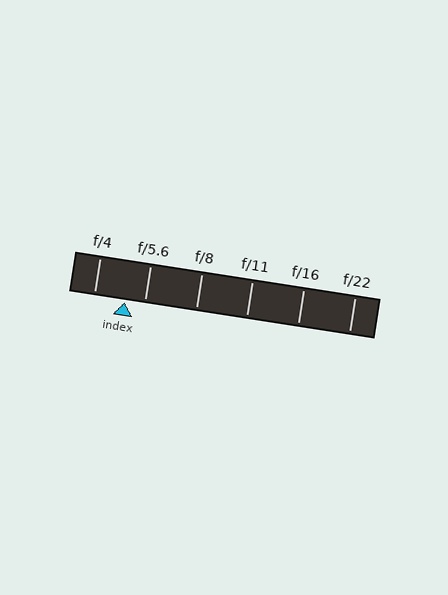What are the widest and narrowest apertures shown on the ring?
The widest aperture shown is f/4 and the narrowest is f/22.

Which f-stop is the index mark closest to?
The index mark is closest to f/5.6.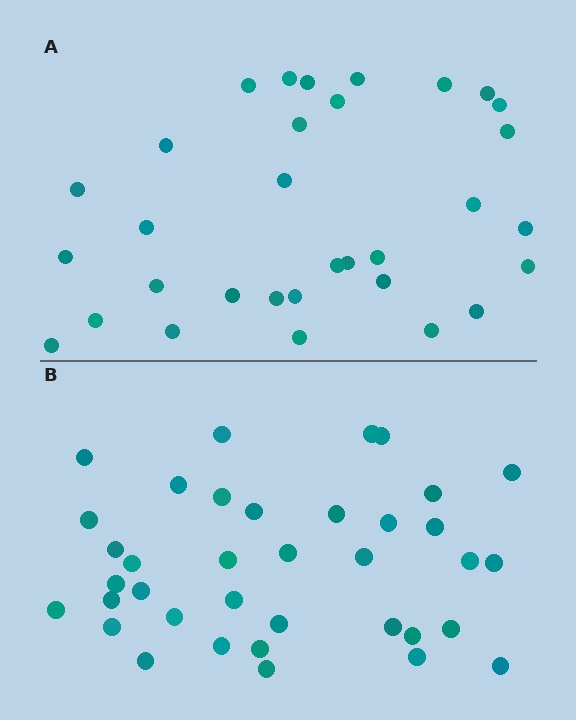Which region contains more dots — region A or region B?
Region B (the bottom region) has more dots.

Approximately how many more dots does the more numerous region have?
Region B has about 5 more dots than region A.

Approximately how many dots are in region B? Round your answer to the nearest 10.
About 40 dots. (The exact count is 37, which rounds to 40.)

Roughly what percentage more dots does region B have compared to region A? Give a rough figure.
About 15% more.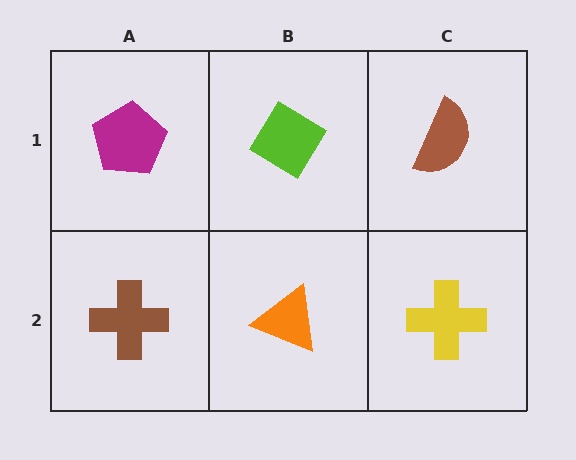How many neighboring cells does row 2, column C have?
2.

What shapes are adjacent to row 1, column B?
An orange triangle (row 2, column B), a magenta pentagon (row 1, column A), a brown semicircle (row 1, column C).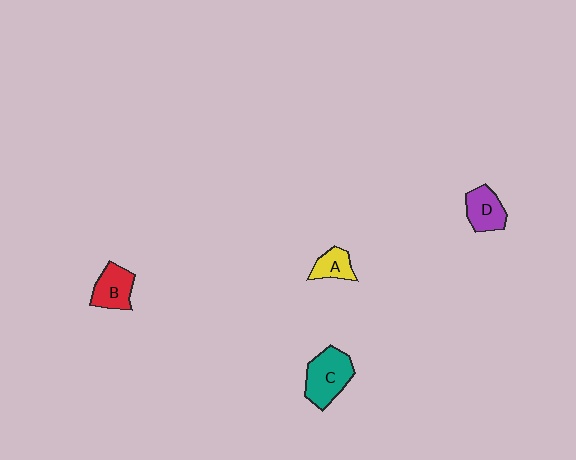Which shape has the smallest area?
Shape A (yellow).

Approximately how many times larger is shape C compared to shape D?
Approximately 1.4 times.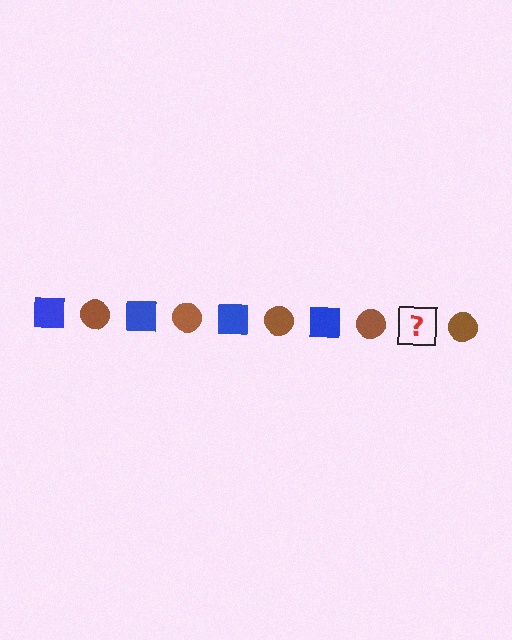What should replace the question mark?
The question mark should be replaced with a blue square.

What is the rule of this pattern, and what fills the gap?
The rule is that the pattern alternates between blue square and brown circle. The gap should be filled with a blue square.